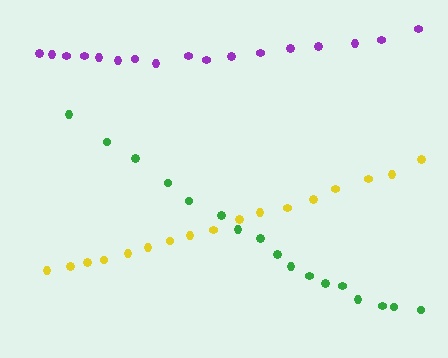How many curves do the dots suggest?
There are 3 distinct paths.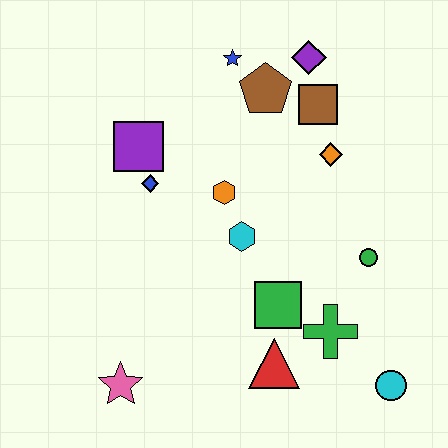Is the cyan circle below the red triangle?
Yes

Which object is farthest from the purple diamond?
The pink star is farthest from the purple diamond.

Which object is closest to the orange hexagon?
The cyan hexagon is closest to the orange hexagon.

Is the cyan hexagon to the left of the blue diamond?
No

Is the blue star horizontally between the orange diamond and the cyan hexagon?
No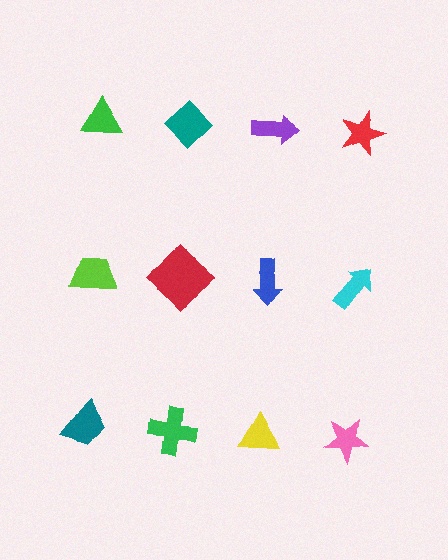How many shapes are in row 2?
4 shapes.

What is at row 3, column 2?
A green cross.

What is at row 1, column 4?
A red star.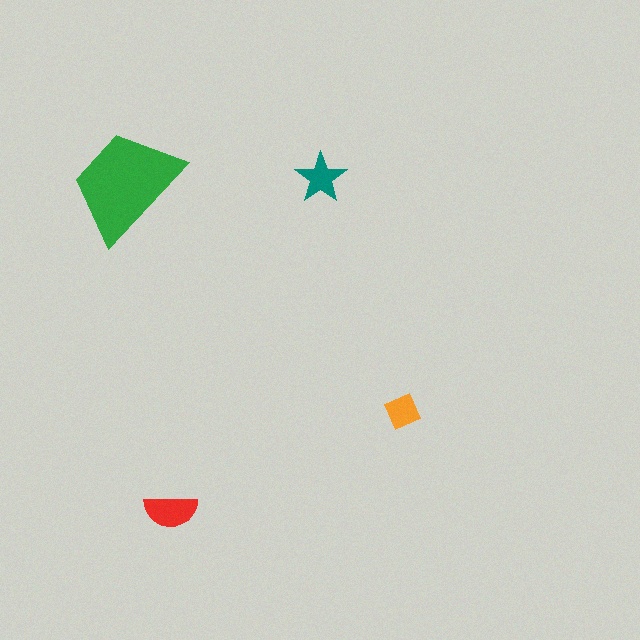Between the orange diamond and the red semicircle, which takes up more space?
The red semicircle.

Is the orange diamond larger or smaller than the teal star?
Smaller.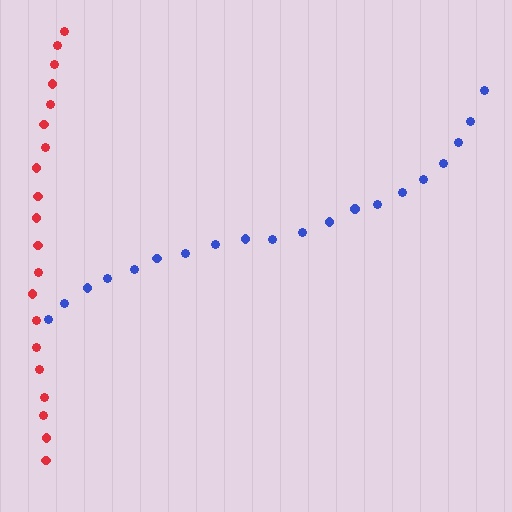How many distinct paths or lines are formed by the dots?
There are 2 distinct paths.